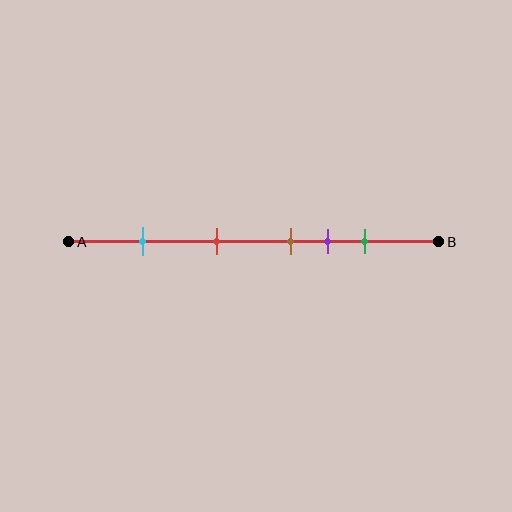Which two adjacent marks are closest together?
The brown and purple marks are the closest adjacent pair.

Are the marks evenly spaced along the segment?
No, the marks are not evenly spaced.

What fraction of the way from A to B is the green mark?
The green mark is approximately 80% (0.8) of the way from A to B.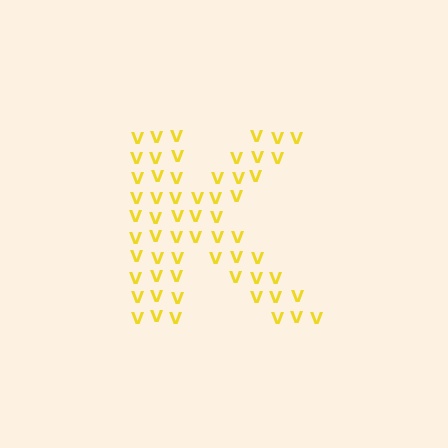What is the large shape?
The large shape is the letter K.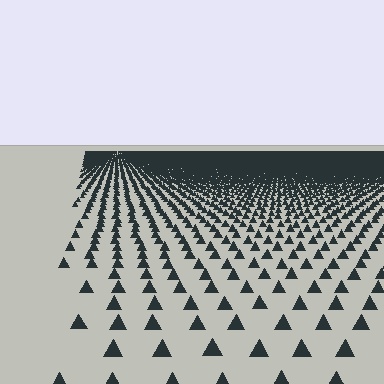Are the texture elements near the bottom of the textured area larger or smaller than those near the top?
Larger. Near the bottom, elements are closer to the viewer and appear at a bigger on-screen size.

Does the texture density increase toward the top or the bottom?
Density increases toward the top.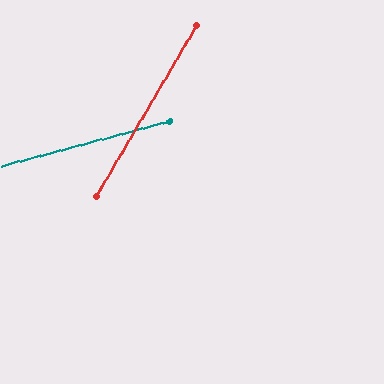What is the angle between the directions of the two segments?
Approximately 45 degrees.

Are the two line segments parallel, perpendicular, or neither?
Neither parallel nor perpendicular — they differ by about 45°.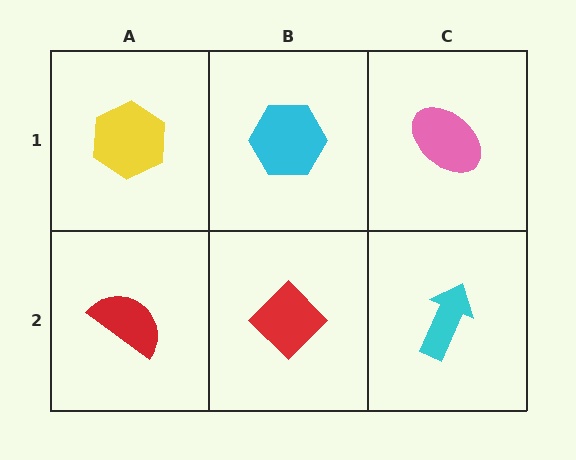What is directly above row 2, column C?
A pink ellipse.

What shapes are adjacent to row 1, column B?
A red diamond (row 2, column B), a yellow hexagon (row 1, column A), a pink ellipse (row 1, column C).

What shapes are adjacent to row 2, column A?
A yellow hexagon (row 1, column A), a red diamond (row 2, column B).